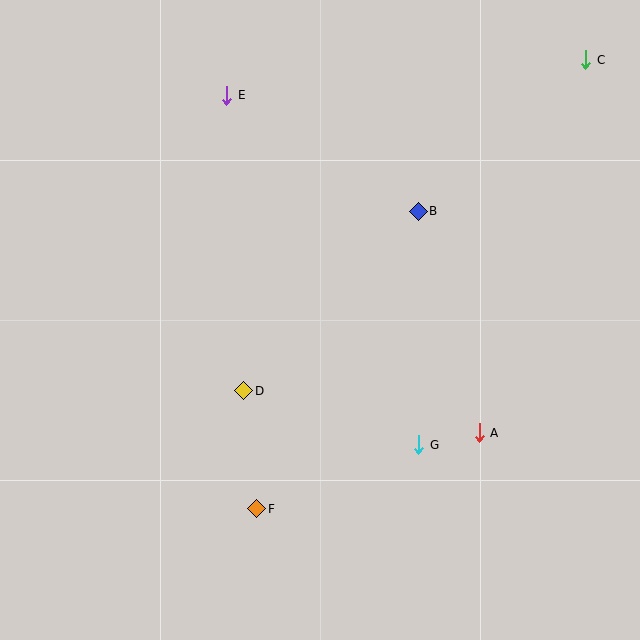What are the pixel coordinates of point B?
Point B is at (418, 211).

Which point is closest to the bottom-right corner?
Point A is closest to the bottom-right corner.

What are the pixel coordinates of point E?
Point E is at (227, 95).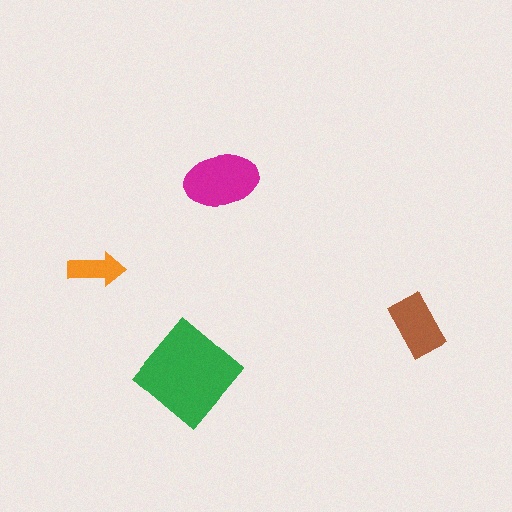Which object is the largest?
The green diamond.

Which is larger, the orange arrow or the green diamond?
The green diamond.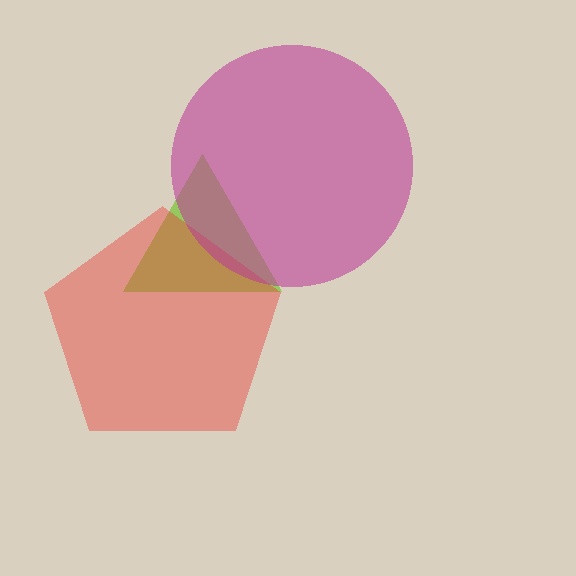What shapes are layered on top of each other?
The layered shapes are: a lime triangle, a red pentagon, a magenta circle.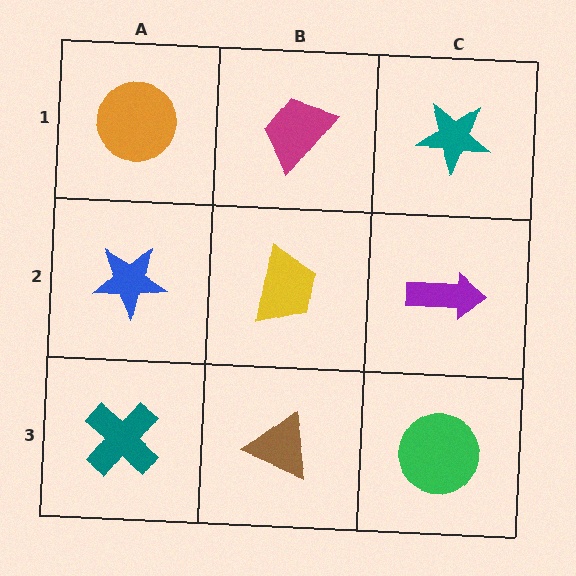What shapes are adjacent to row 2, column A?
An orange circle (row 1, column A), a teal cross (row 3, column A), a yellow trapezoid (row 2, column B).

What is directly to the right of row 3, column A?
A brown triangle.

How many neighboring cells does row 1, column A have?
2.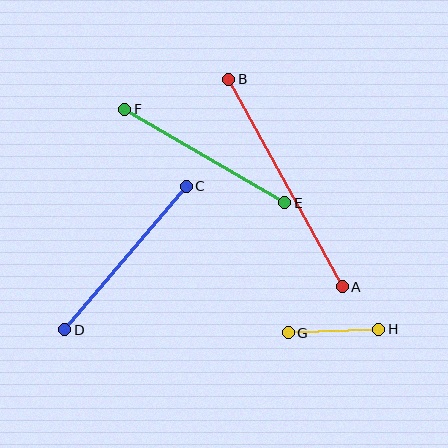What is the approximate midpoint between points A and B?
The midpoint is at approximately (285, 183) pixels.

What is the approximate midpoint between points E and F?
The midpoint is at approximately (205, 156) pixels.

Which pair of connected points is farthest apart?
Points A and B are farthest apart.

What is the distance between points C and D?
The distance is approximately 188 pixels.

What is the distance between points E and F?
The distance is approximately 186 pixels.